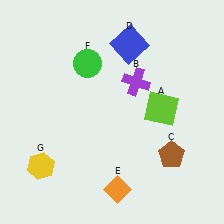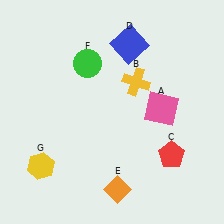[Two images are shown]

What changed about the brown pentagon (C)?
In Image 1, C is brown. In Image 2, it changed to red.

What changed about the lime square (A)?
In Image 1, A is lime. In Image 2, it changed to pink.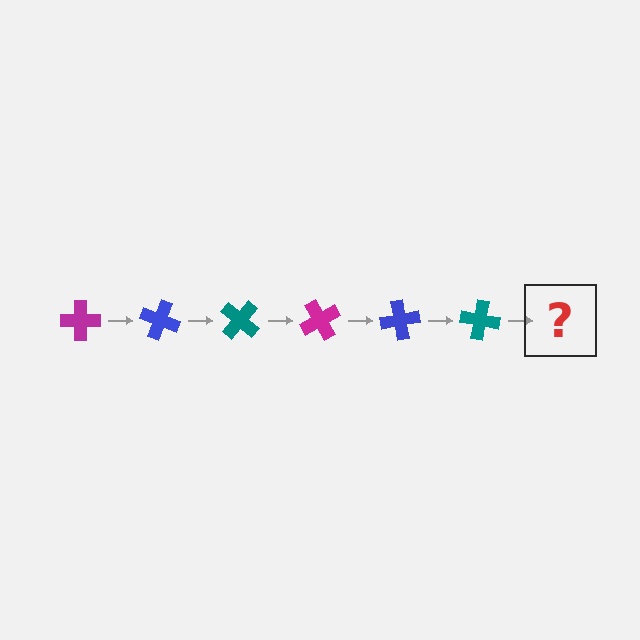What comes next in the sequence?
The next element should be a magenta cross, rotated 120 degrees from the start.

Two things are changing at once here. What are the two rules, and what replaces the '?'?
The two rules are that it rotates 20 degrees each step and the color cycles through magenta, blue, and teal. The '?' should be a magenta cross, rotated 120 degrees from the start.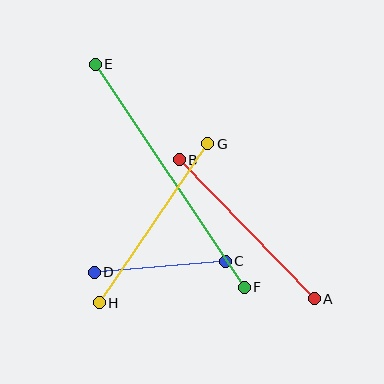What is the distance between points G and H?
The distance is approximately 193 pixels.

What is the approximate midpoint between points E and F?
The midpoint is at approximately (170, 176) pixels.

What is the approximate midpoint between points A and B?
The midpoint is at approximately (247, 229) pixels.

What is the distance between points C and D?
The distance is approximately 132 pixels.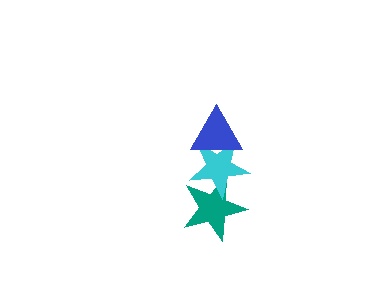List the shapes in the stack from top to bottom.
From top to bottom: the blue triangle, the cyan star, the teal star.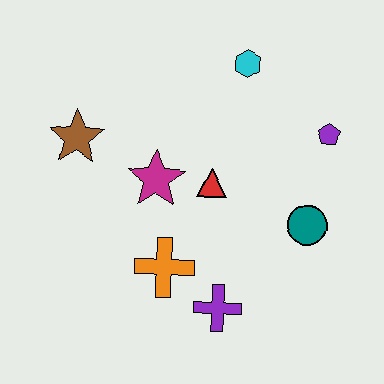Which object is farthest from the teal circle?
The brown star is farthest from the teal circle.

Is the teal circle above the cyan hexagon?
No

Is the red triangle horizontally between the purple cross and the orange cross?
Yes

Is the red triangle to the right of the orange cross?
Yes